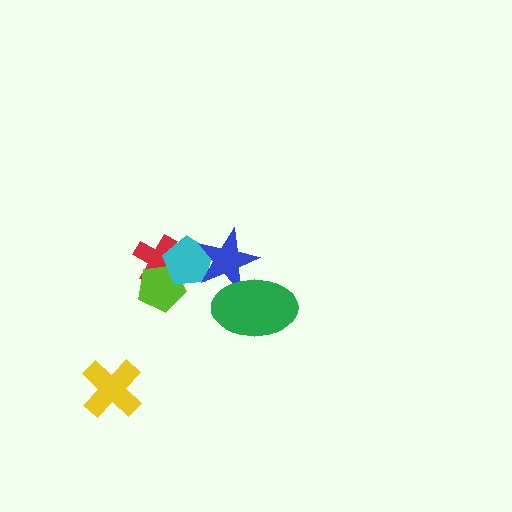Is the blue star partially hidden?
Yes, it is partially covered by another shape.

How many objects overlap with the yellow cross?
0 objects overlap with the yellow cross.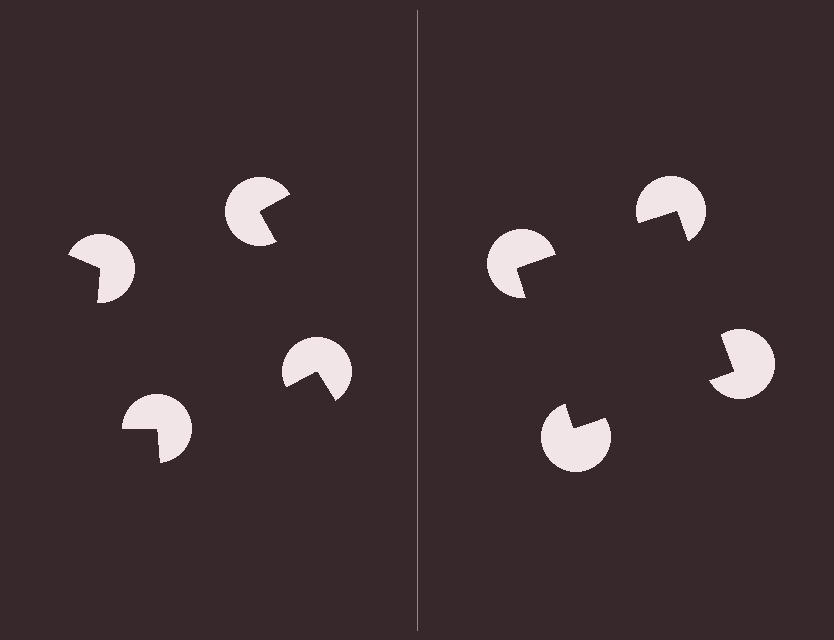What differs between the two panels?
The pac-man discs are positioned identically on both sides; only the wedge orientations differ. On the right they align to a square; on the left they are misaligned.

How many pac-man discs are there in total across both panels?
8 — 4 on each side.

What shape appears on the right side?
An illusory square.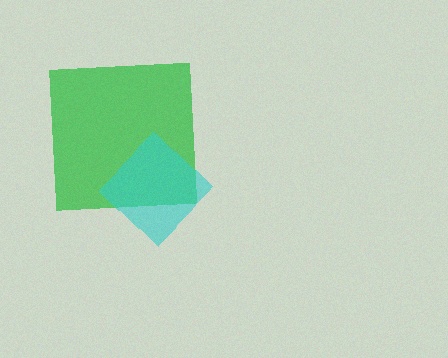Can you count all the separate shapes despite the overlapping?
Yes, there are 2 separate shapes.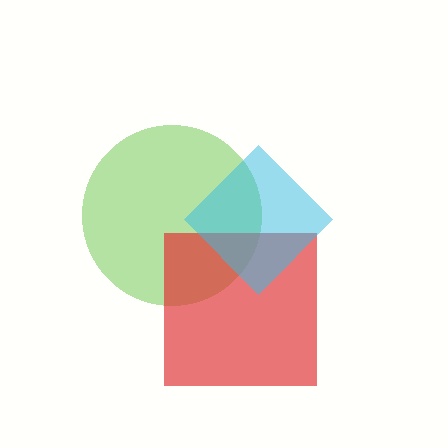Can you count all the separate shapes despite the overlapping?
Yes, there are 3 separate shapes.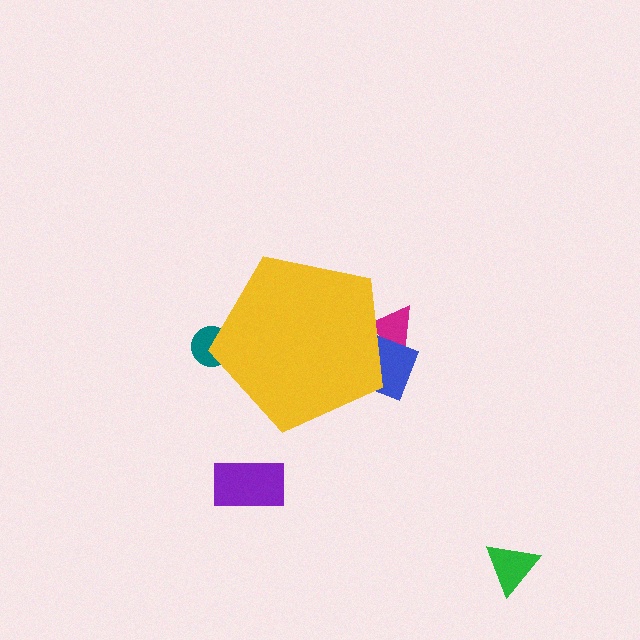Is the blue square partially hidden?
Yes, the blue square is partially hidden behind the yellow pentagon.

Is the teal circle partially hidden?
Yes, the teal circle is partially hidden behind the yellow pentagon.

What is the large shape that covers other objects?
A yellow pentagon.